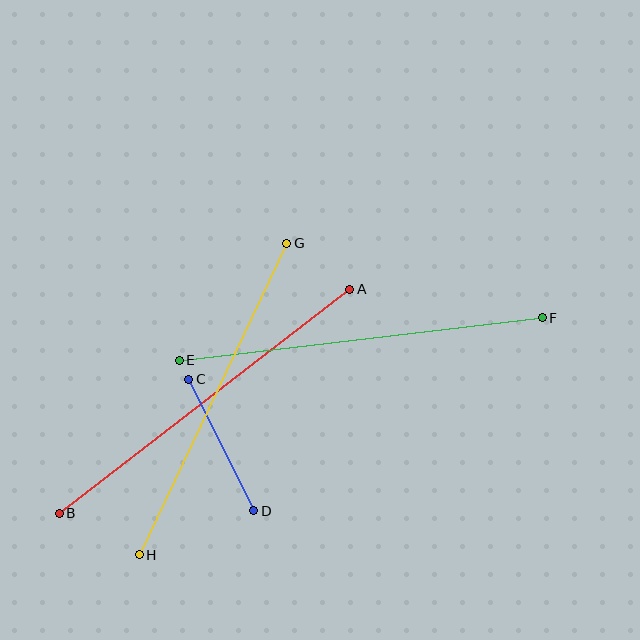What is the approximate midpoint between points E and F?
The midpoint is at approximately (361, 339) pixels.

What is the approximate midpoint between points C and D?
The midpoint is at approximately (221, 445) pixels.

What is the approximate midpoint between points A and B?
The midpoint is at approximately (205, 401) pixels.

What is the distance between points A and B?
The distance is approximately 367 pixels.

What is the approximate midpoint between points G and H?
The midpoint is at approximately (213, 399) pixels.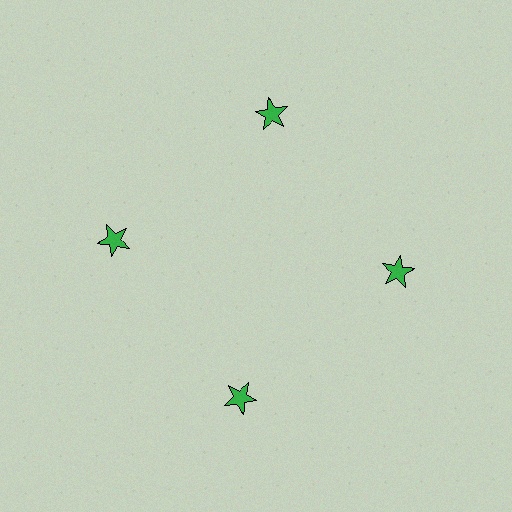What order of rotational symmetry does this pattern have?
This pattern has 4-fold rotational symmetry.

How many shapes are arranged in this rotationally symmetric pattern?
There are 4 shapes, arranged in 4 groups of 1.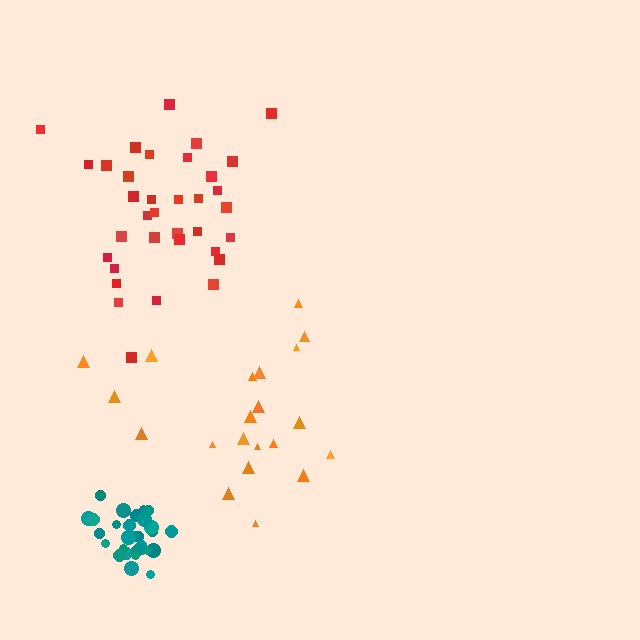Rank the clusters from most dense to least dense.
teal, red, orange.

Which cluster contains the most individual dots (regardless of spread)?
Red (35).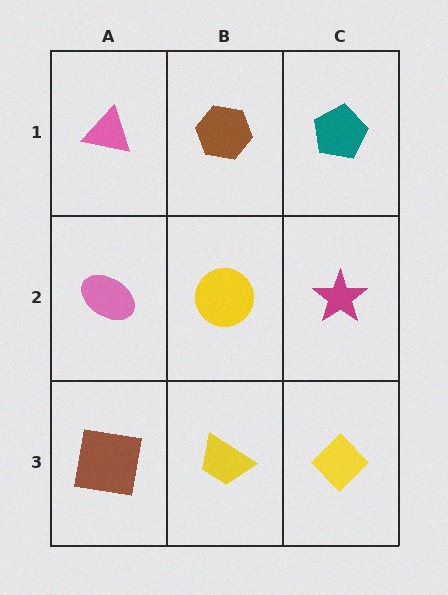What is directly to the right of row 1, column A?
A brown hexagon.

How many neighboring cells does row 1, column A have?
2.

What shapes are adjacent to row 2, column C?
A teal pentagon (row 1, column C), a yellow diamond (row 3, column C), a yellow circle (row 2, column B).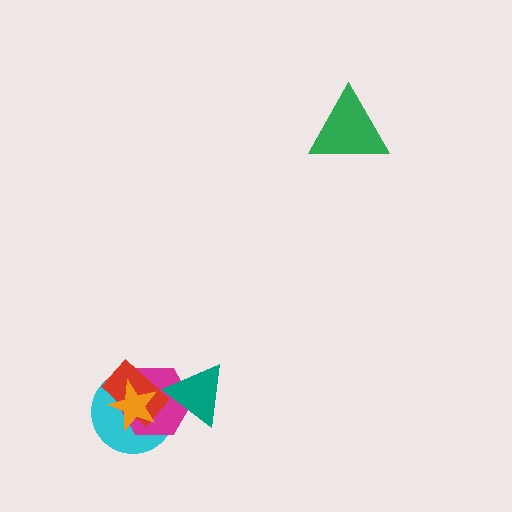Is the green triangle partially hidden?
No, no other shape covers it.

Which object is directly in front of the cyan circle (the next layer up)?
The magenta hexagon is directly in front of the cyan circle.